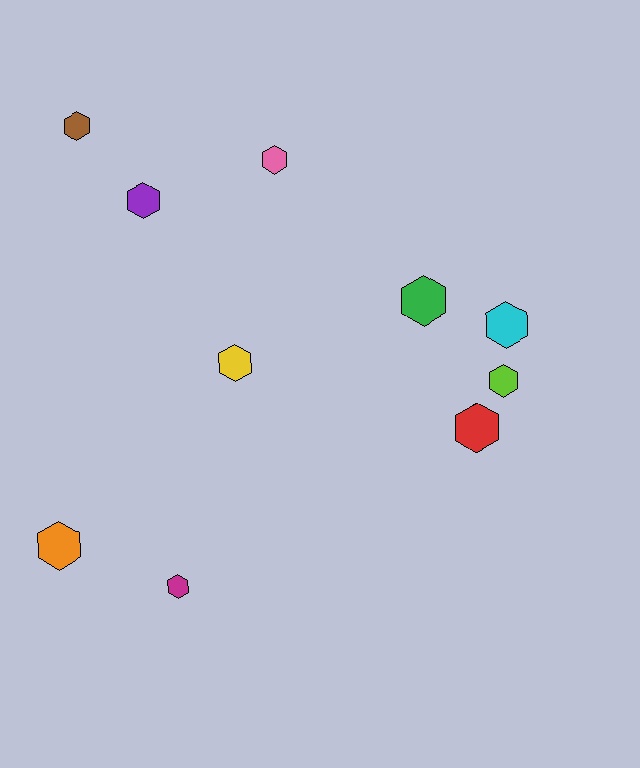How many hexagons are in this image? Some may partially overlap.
There are 10 hexagons.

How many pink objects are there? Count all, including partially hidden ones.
There is 1 pink object.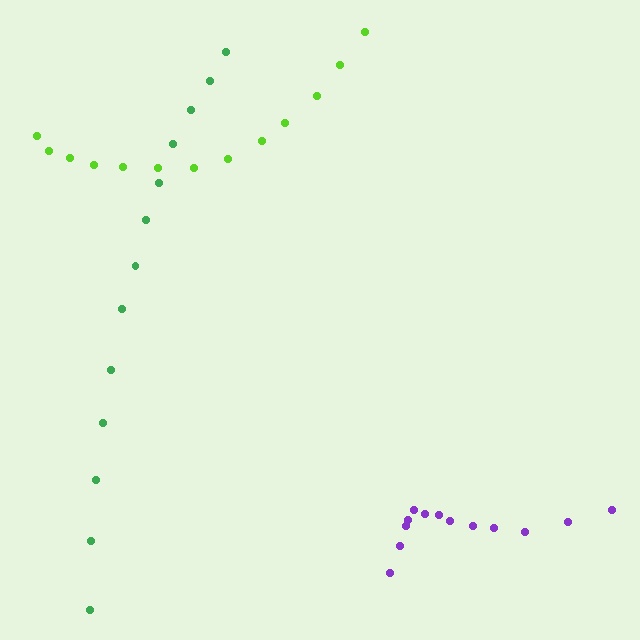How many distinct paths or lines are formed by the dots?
There are 3 distinct paths.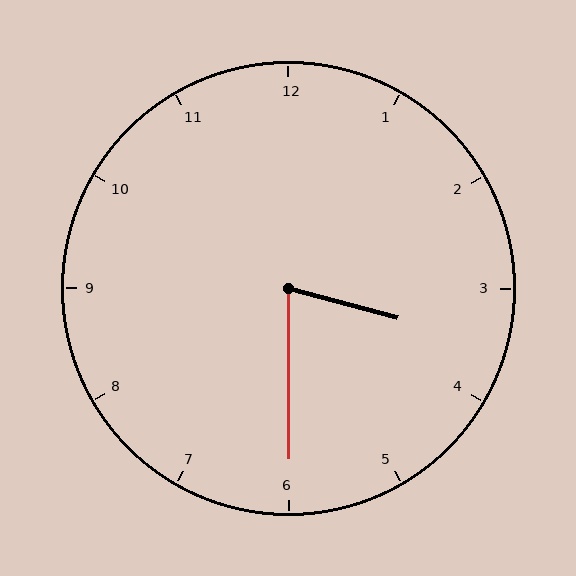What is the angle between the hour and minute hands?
Approximately 75 degrees.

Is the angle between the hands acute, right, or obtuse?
It is acute.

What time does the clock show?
3:30.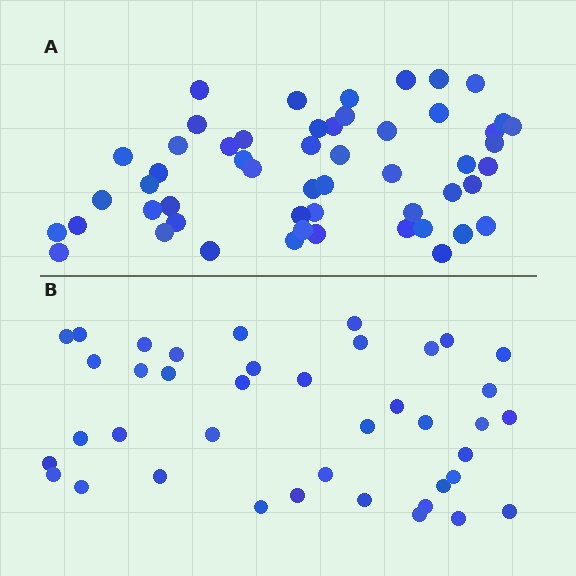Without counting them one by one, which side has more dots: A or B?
Region A (the top region) has more dots.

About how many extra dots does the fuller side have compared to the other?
Region A has approximately 15 more dots than region B.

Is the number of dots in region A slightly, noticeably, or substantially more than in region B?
Region A has noticeably more, but not dramatically so. The ratio is roughly 1.3 to 1.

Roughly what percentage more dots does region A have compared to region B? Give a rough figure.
About 30% more.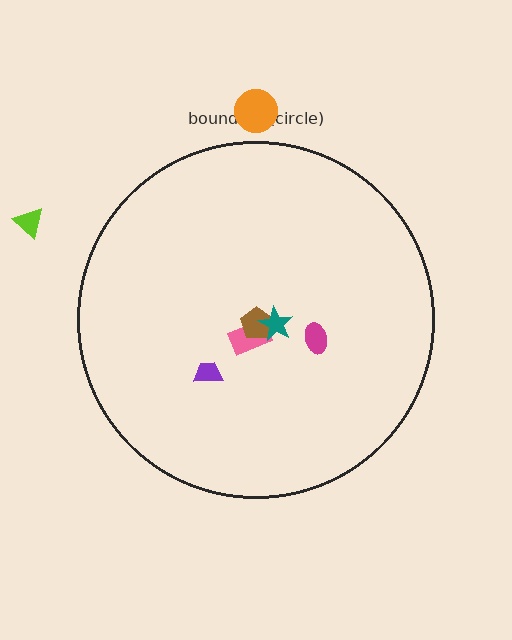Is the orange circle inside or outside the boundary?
Outside.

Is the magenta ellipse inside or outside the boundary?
Inside.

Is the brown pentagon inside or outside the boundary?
Inside.